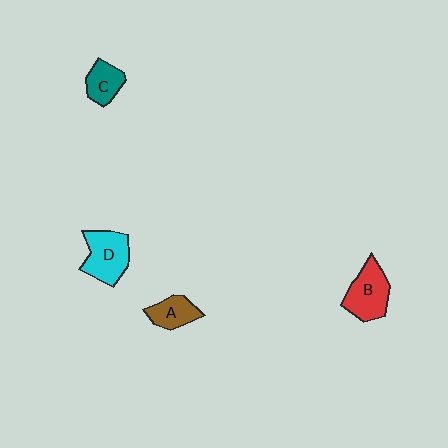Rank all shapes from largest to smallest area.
From largest to smallest: D (cyan), B (red), C (teal), A (brown).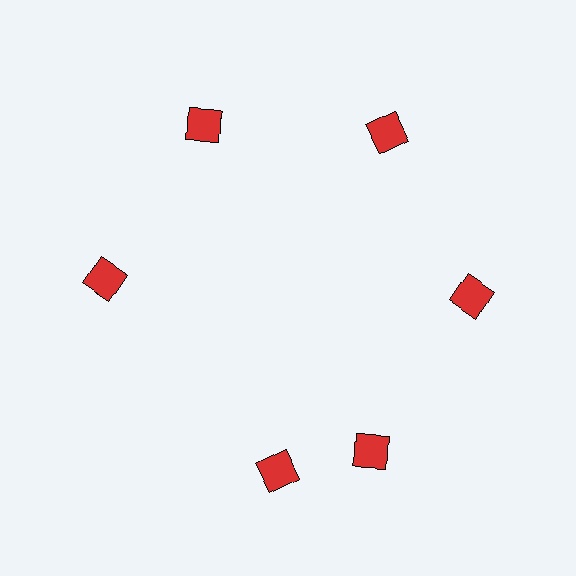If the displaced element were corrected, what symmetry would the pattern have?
It would have 6-fold rotational symmetry — the pattern would map onto itself every 60 degrees.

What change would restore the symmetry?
The symmetry would be restored by rotating it back into even spacing with its neighbors so that all 6 diamonds sit at equal angles and equal distance from the center.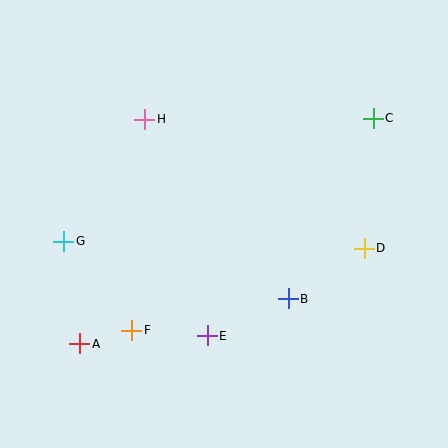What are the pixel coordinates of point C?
Point C is at (373, 118).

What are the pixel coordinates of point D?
Point D is at (364, 248).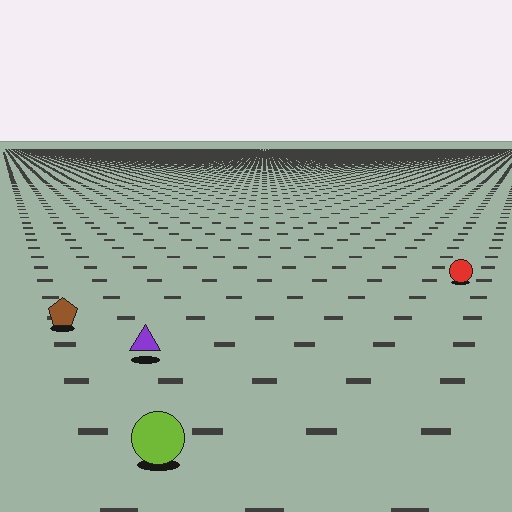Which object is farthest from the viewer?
The red circle is farthest from the viewer. It appears smaller and the ground texture around it is denser.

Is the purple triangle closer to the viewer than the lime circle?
No. The lime circle is closer — you can tell from the texture gradient: the ground texture is coarser near it.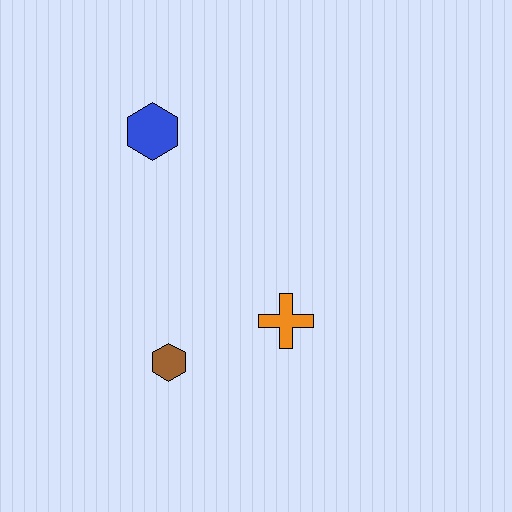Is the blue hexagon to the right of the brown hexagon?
No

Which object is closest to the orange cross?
The brown hexagon is closest to the orange cross.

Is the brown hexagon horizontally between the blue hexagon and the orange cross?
Yes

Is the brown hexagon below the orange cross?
Yes